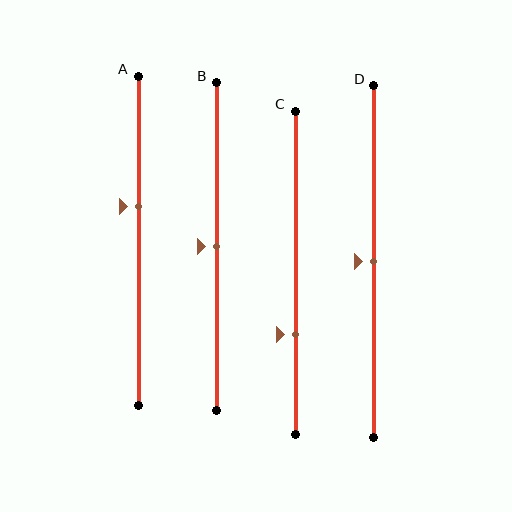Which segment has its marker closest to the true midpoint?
Segment B has its marker closest to the true midpoint.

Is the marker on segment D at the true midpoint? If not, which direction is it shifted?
Yes, the marker on segment D is at the true midpoint.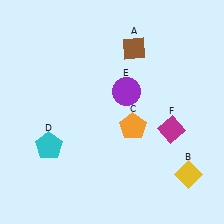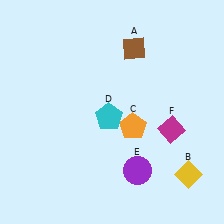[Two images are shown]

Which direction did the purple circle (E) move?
The purple circle (E) moved down.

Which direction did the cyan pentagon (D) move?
The cyan pentagon (D) moved right.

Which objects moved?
The objects that moved are: the cyan pentagon (D), the purple circle (E).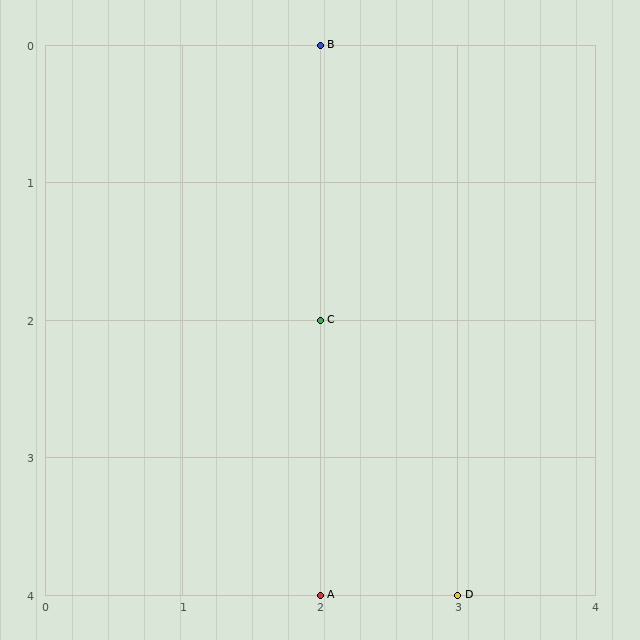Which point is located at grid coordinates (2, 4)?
Point A is at (2, 4).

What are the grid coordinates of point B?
Point B is at grid coordinates (2, 0).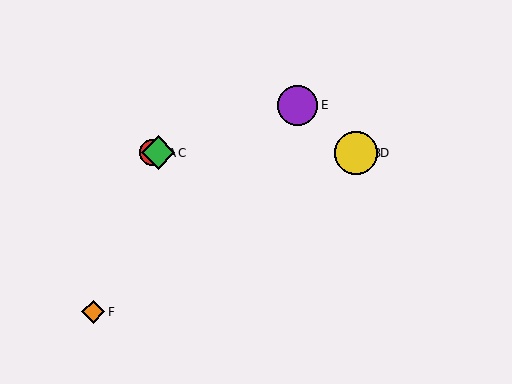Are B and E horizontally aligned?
No, B is at y≈153 and E is at y≈105.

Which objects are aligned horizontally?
Objects A, B, C, D are aligned horizontally.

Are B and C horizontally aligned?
Yes, both are at y≈153.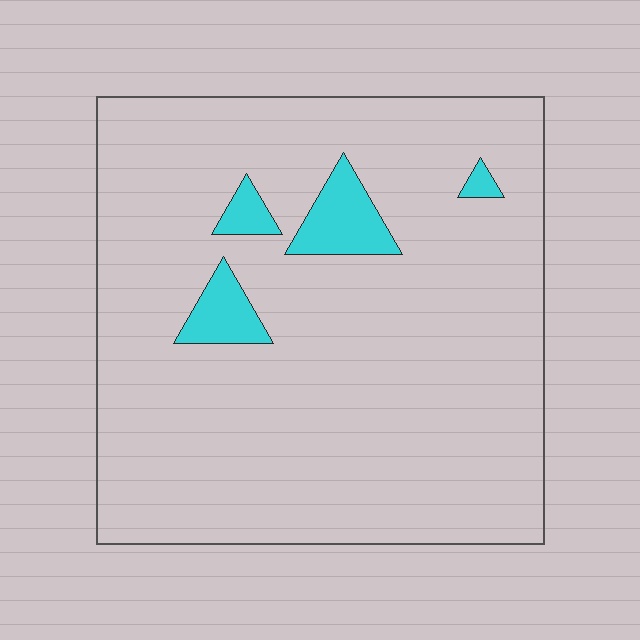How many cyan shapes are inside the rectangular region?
4.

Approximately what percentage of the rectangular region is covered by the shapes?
Approximately 5%.